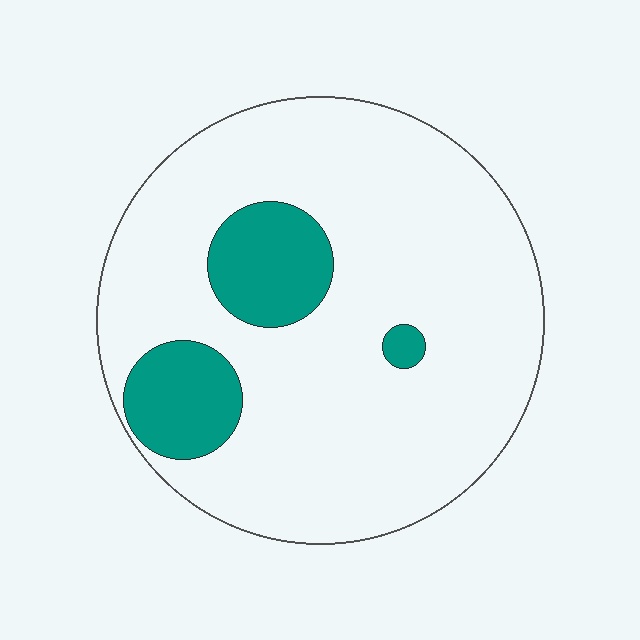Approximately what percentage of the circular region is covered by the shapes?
Approximately 15%.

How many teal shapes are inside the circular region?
3.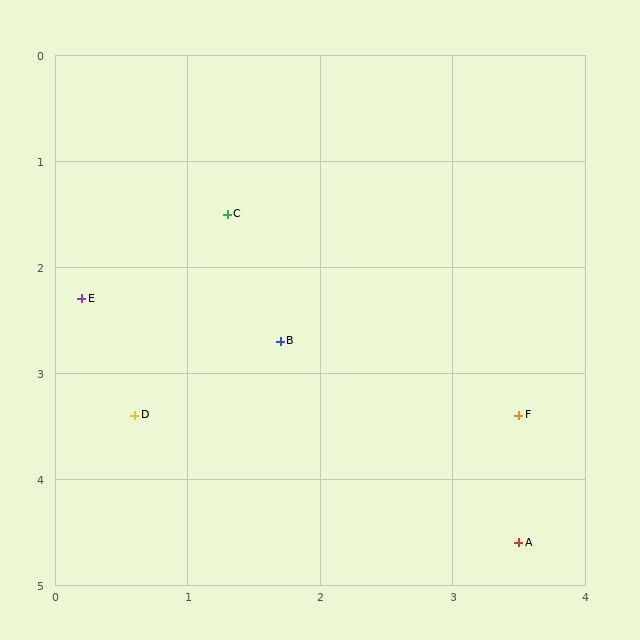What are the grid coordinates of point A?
Point A is at approximately (3.5, 4.6).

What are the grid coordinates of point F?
Point F is at approximately (3.5, 3.4).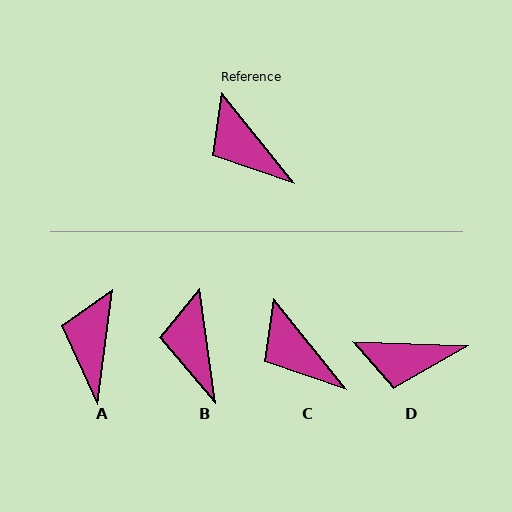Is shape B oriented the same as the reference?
No, it is off by about 31 degrees.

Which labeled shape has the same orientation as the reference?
C.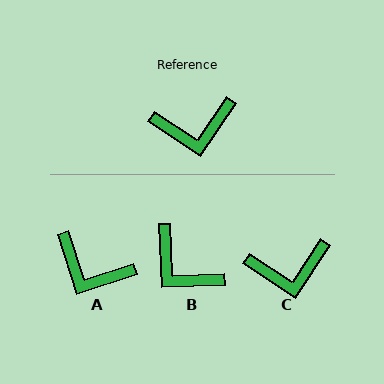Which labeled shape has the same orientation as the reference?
C.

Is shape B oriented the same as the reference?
No, it is off by about 54 degrees.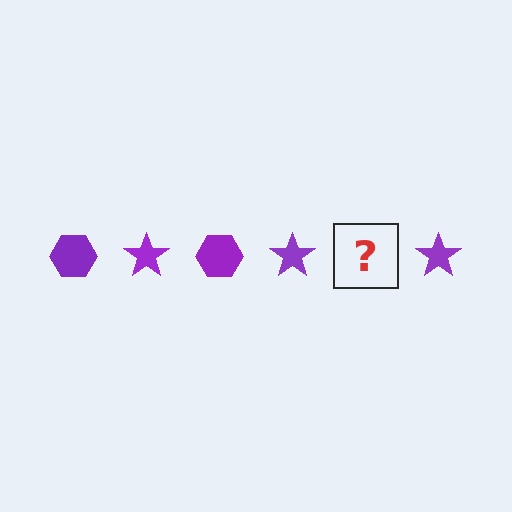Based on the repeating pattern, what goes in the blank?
The blank should be a purple hexagon.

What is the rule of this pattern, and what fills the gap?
The rule is that the pattern cycles through hexagon, star shapes in purple. The gap should be filled with a purple hexagon.